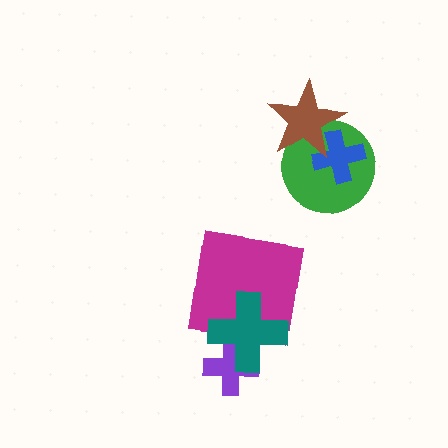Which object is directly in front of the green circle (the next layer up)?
The blue cross is directly in front of the green circle.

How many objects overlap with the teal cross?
2 objects overlap with the teal cross.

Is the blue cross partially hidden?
Yes, it is partially covered by another shape.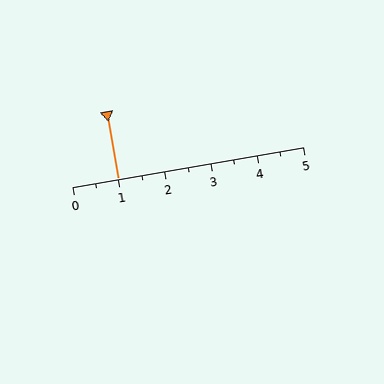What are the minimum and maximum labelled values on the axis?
The axis runs from 0 to 5.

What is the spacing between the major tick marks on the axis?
The major ticks are spaced 1 apart.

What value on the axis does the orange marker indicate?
The marker indicates approximately 1.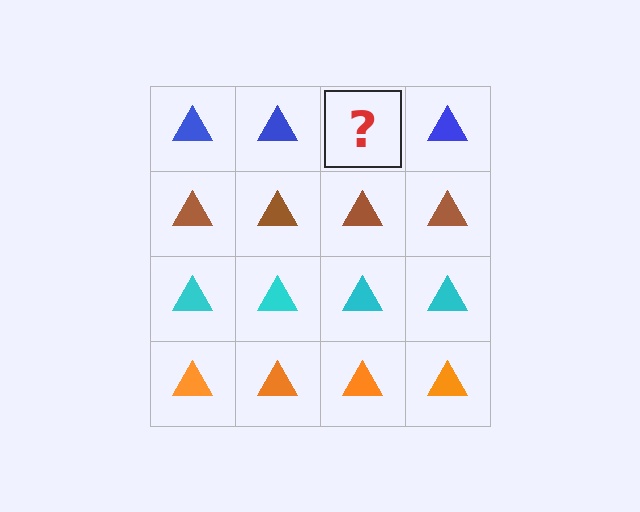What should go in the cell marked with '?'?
The missing cell should contain a blue triangle.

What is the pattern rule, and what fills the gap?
The rule is that each row has a consistent color. The gap should be filled with a blue triangle.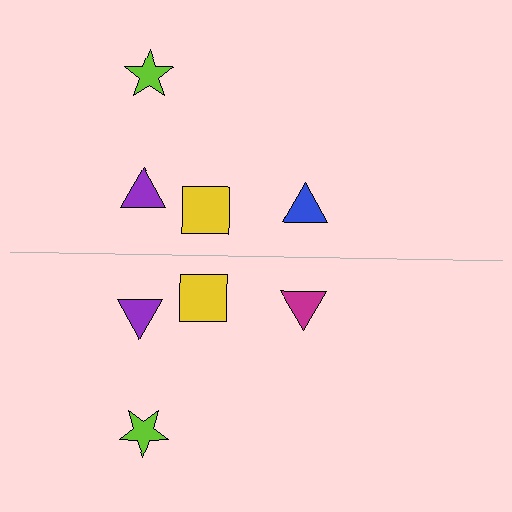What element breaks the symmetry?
The magenta triangle on the bottom side breaks the symmetry — its mirror counterpart is blue.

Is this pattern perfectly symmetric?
No, the pattern is not perfectly symmetric. The magenta triangle on the bottom side breaks the symmetry — its mirror counterpart is blue.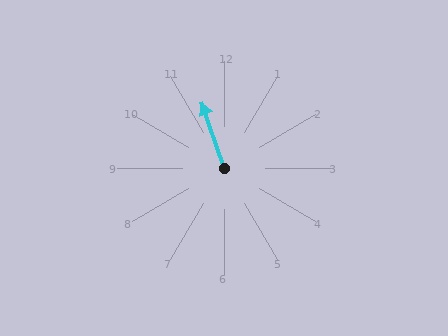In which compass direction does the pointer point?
North.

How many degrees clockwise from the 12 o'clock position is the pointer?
Approximately 341 degrees.